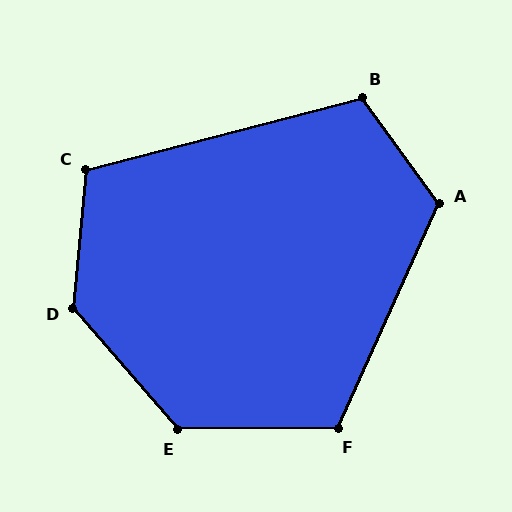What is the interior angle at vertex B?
Approximately 111 degrees (obtuse).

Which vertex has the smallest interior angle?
C, at approximately 110 degrees.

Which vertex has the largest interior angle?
D, at approximately 134 degrees.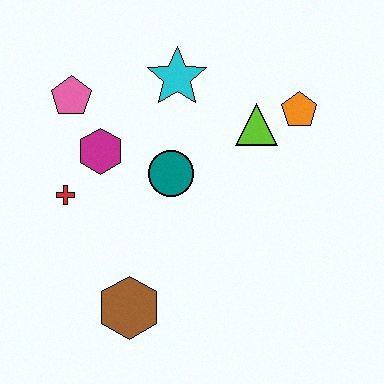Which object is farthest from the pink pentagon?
The orange pentagon is farthest from the pink pentagon.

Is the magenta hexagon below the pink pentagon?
Yes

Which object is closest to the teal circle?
The magenta hexagon is closest to the teal circle.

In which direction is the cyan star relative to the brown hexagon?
The cyan star is above the brown hexagon.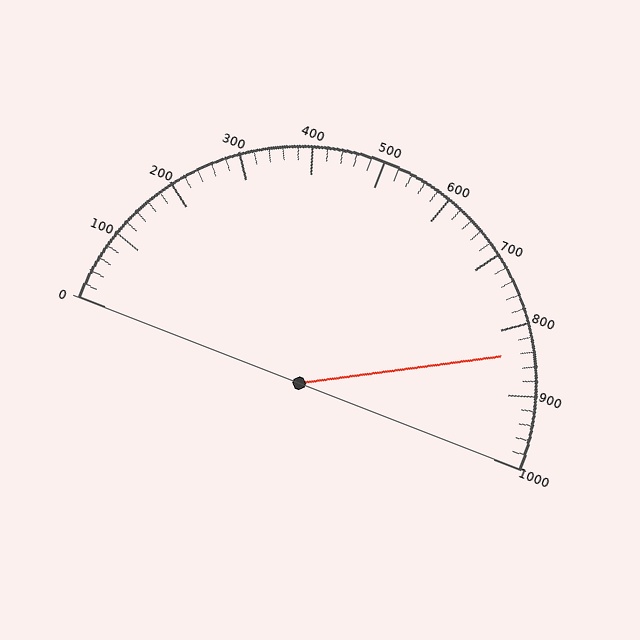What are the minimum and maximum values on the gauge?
The gauge ranges from 0 to 1000.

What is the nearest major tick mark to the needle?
The nearest major tick mark is 800.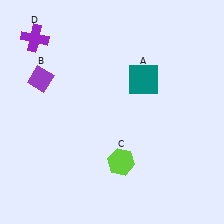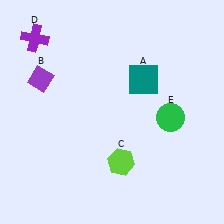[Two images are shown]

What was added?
A green circle (E) was added in Image 2.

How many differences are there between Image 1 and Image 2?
There is 1 difference between the two images.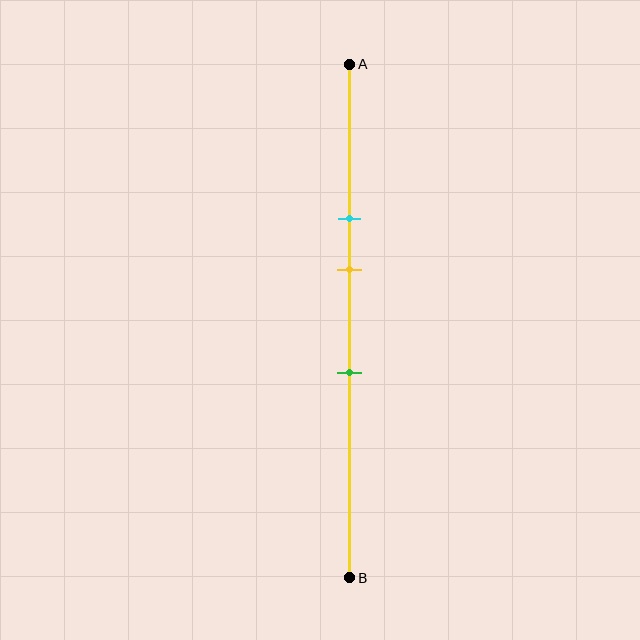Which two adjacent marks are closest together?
The cyan and yellow marks are the closest adjacent pair.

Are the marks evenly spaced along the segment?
Yes, the marks are approximately evenly spaced.